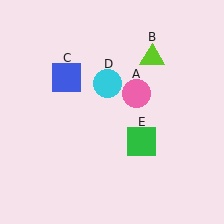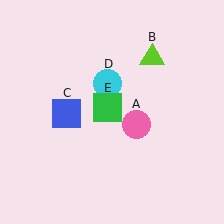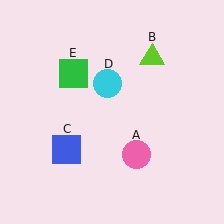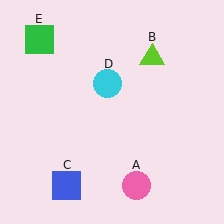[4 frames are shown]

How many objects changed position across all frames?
3 objects changed position: pink circle (object A), blue square (object C), green square (object E).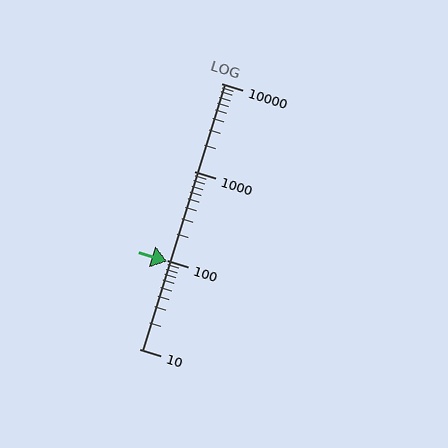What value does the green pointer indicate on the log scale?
The pointer indicates approximately 97.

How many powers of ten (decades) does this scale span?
The scale spans 3 decades, from 10 to 10000.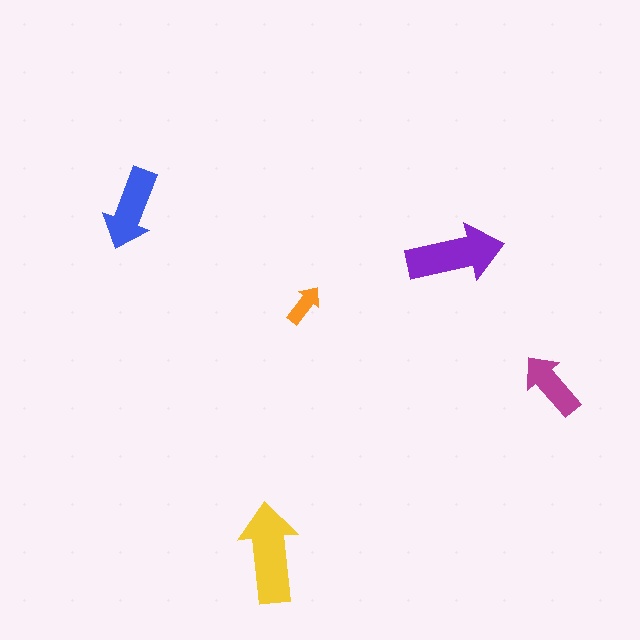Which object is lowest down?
The yellow arrow is bottommost.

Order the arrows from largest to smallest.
the yellow one, the purple one, the blue one, the magenta one, the orange one.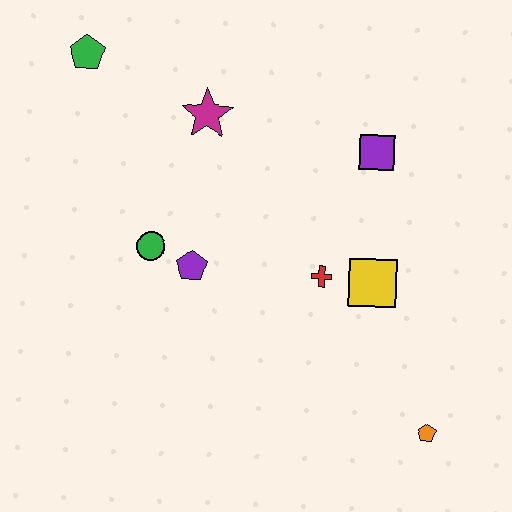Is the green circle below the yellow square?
No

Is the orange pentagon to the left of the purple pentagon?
No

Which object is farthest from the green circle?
The orange pentagon is farthest from the green circle.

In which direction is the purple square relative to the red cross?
The purple square is above the red cross.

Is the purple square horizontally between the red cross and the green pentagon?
No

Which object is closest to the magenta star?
The green pentagon is closest to the magenta star.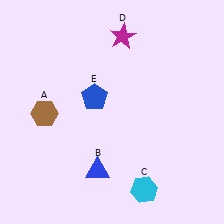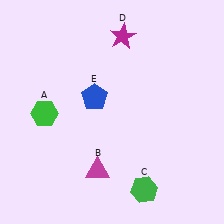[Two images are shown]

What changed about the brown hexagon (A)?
In Image 1, A is brown. In Image 2, it changed to green.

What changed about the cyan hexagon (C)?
In Image 1, C is cyan. In Image 2, it changed to green.